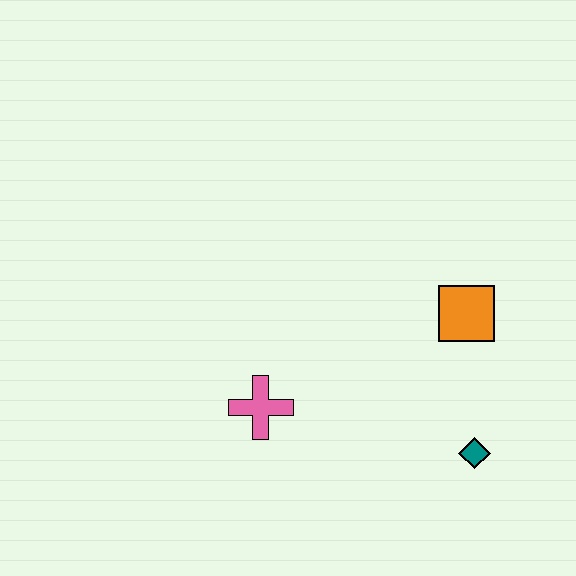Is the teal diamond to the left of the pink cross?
No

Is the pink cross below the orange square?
Yes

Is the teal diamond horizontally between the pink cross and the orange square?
No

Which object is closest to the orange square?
The teal diamond is closest to the orange square.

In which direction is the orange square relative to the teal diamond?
The orange square is above the teal diamond.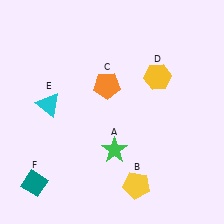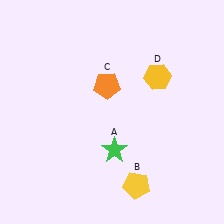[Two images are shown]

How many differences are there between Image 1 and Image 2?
There are 2 differences between the two images.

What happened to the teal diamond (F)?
The teal diamond (F) was removed in Image 2. It was in the bottom-left area of Image 1.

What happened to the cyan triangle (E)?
The cyan triangle (E) was removed in Image 2. It was in the top-left area of Image 1.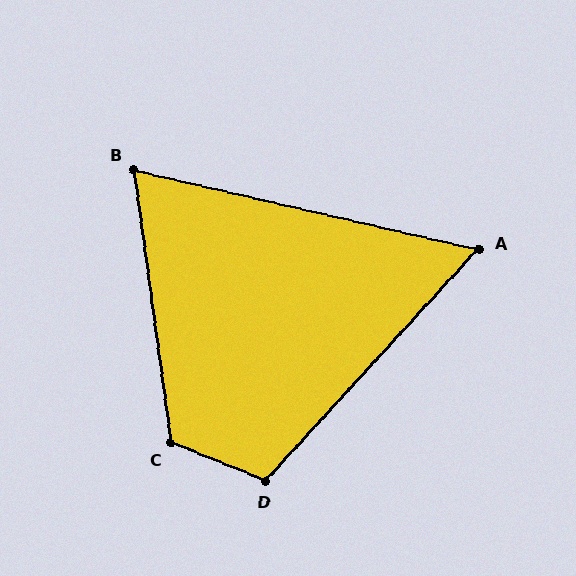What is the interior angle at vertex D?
Approximately 111 degrees (obtuse).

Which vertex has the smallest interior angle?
A, at approximately 61 degrees.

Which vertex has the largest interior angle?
C, at approximately 119 degrees.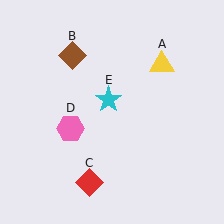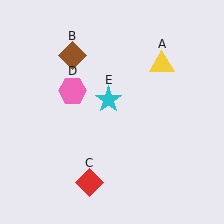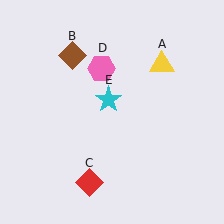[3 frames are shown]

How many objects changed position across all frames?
1 object changed position: pink hexagon (object D).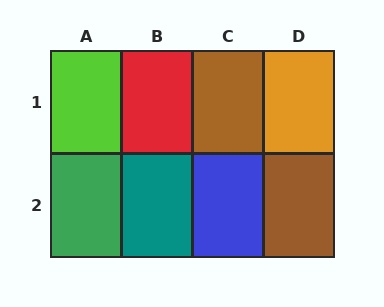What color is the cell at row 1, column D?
Orange.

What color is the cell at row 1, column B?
Red.